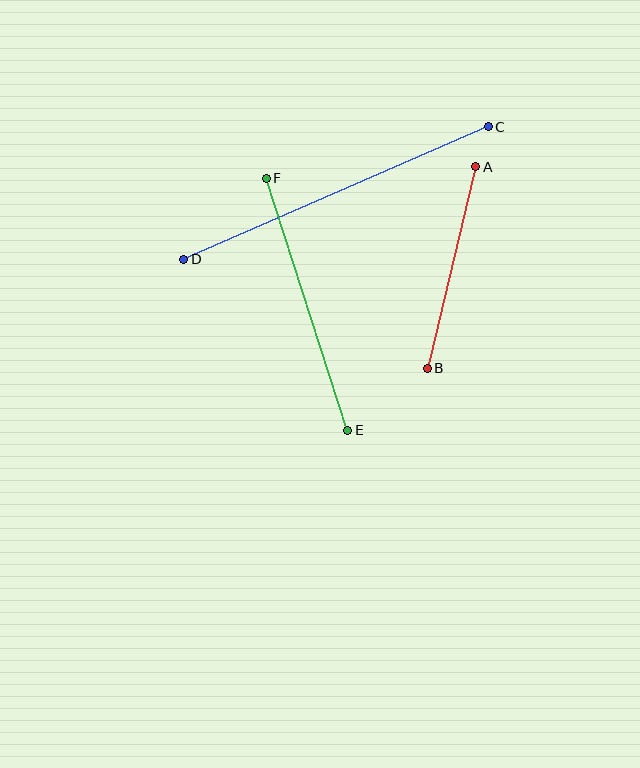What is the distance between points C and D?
The distance is approximately 332 pixels.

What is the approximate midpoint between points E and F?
The midpoint is at approximately (307, 304) pixels.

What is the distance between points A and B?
The distance is approximately 207 pixels.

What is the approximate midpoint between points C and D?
The midpoint is at approximately (336, 193) pixels.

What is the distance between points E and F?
The distance is approximately 265 pixels.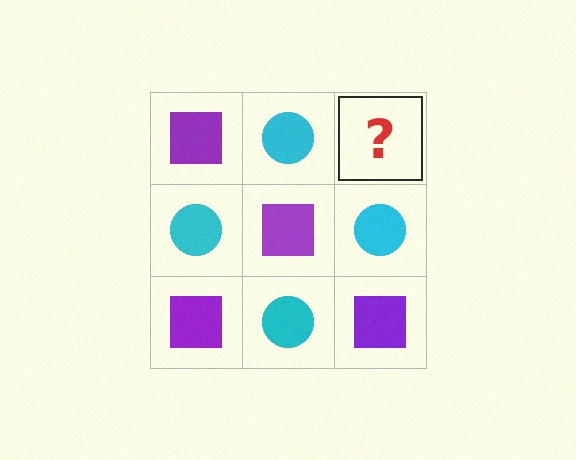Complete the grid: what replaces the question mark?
The question mark should be replaced with a purple square.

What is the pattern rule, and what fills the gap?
The rule is that it alternates purple square and cyan circle in a checkerboard pattern. The gap should be filled with a purple square.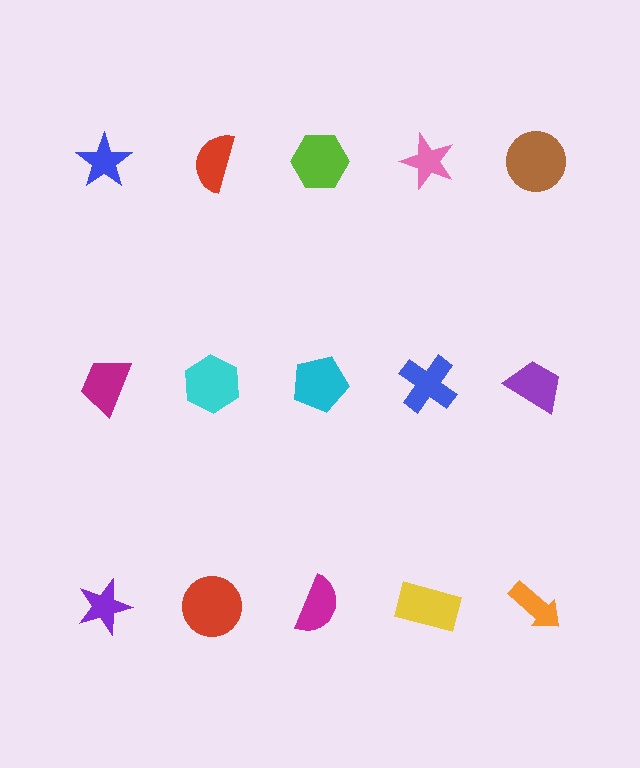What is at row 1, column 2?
A red semicircle.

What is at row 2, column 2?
A cyan hexagon.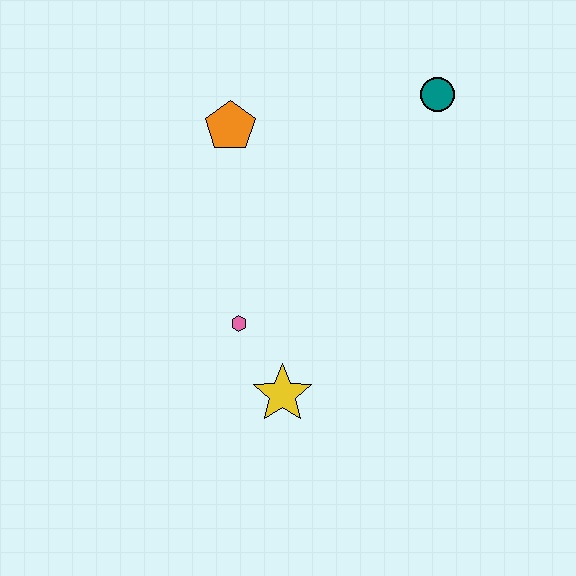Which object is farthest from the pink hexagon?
The teal circle is farthest from the pink hexagon.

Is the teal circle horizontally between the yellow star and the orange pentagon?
No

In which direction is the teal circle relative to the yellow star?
The teal circle is above the yellow star.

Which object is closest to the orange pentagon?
The pink hexagon is closest to the orange pentagon.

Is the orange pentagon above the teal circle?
No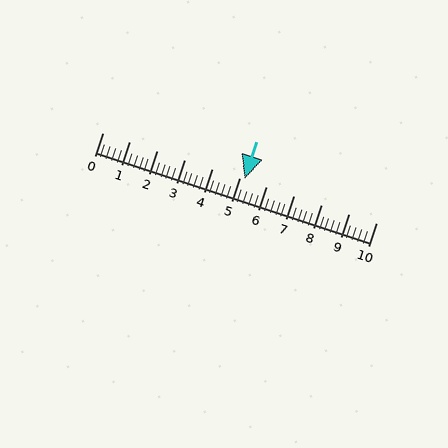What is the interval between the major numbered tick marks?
The major tick marks are spaced 1 units apart.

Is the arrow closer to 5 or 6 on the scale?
The arrow is closer to 5.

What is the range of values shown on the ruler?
The ruler shows values from 0 to 10.